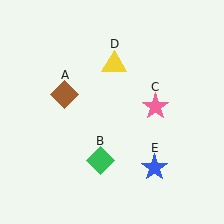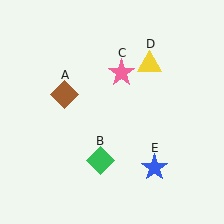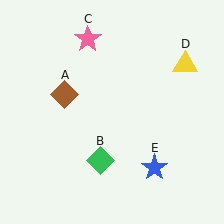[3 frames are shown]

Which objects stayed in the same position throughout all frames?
Brown diamond (object A) and green diamond (object B) and blue star (object E) remained stationary.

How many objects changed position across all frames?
2 objects changed position: pink star (object C), yellow triangle (object D).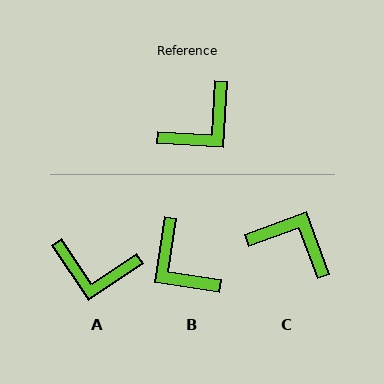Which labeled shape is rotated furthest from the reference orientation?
C, about 113 degrees away.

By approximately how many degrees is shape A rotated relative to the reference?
Approximately 53 degrees clockwise.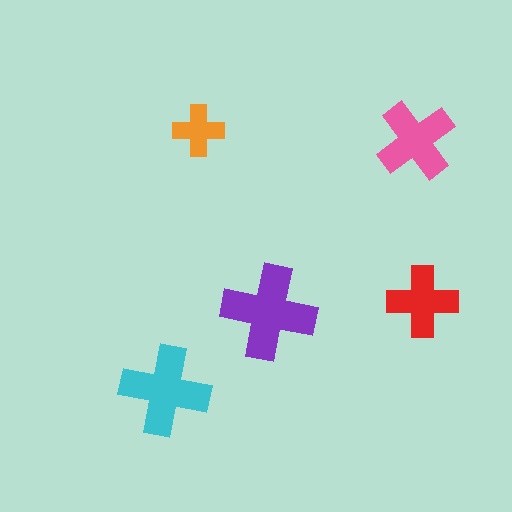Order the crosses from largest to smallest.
the purple one, the cyan one, the pink one, the red one, the orange one.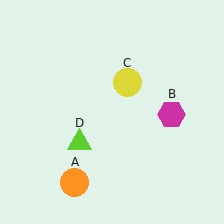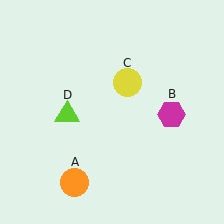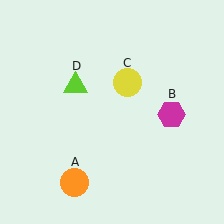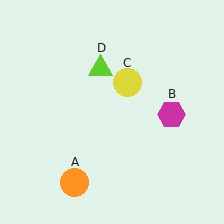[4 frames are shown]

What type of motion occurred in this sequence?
The lime triangle (object D) rotated clockwise around the center of the scene.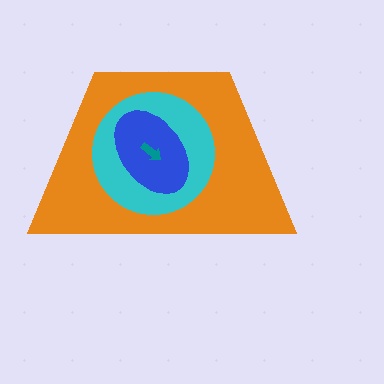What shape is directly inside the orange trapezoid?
The cyan circle.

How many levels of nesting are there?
4.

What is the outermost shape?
The orange trapezoid.